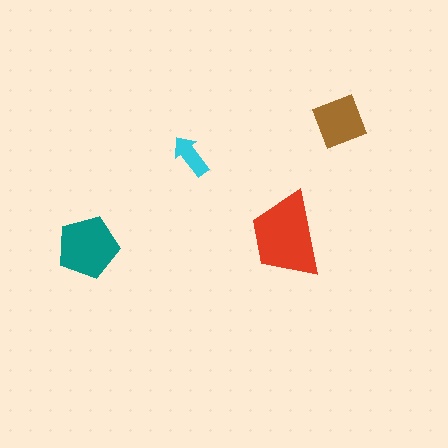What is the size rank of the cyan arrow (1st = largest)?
4th.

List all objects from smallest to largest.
The cyan arrow, the brown diamond, the teal pentagon, the red trapezoid.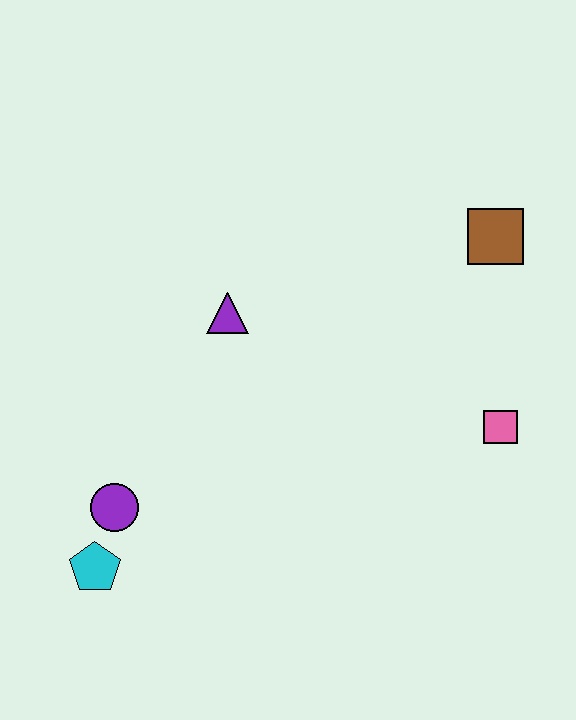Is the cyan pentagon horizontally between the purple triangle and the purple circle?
No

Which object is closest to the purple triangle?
The purple circle is closest to the purple triangle.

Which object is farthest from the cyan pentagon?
The brown square is farthest from the cyan pentagon.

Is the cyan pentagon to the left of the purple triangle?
Yes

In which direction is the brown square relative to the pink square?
The brown square is above the pink square.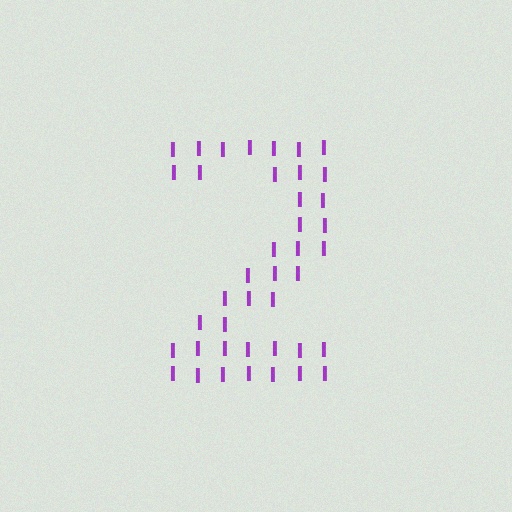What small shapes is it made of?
It is made of small letter I's.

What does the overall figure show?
The overall figure shows the digit 2.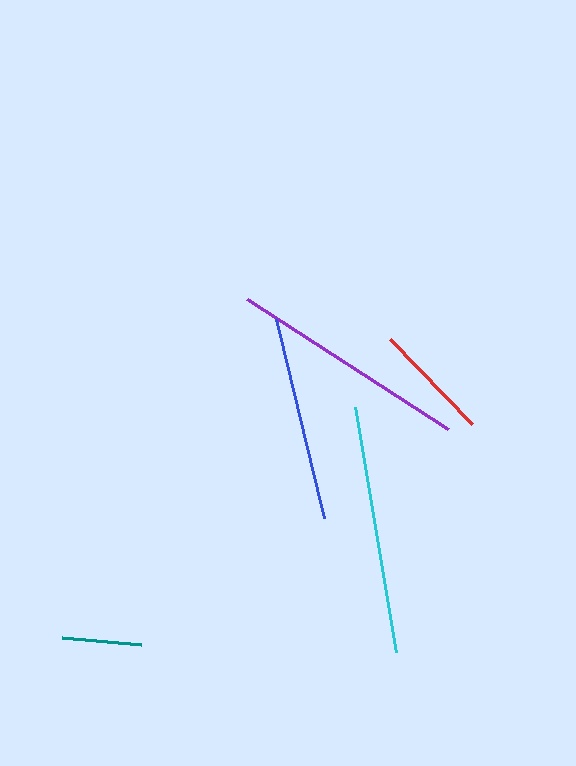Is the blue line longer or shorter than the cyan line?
The cyan line is longer than the blue line.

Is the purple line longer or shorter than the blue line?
The purple line is longer than the blue line.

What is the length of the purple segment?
The purple segment is approximately 239 pixels long.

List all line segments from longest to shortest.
From longest to shortest: cyan, purple, blue, red, teal.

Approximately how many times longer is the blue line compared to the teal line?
The blue line is approximately 2.6 times the length of the teal line.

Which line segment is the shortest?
The teal line is the shortest at approximately 79 pixels.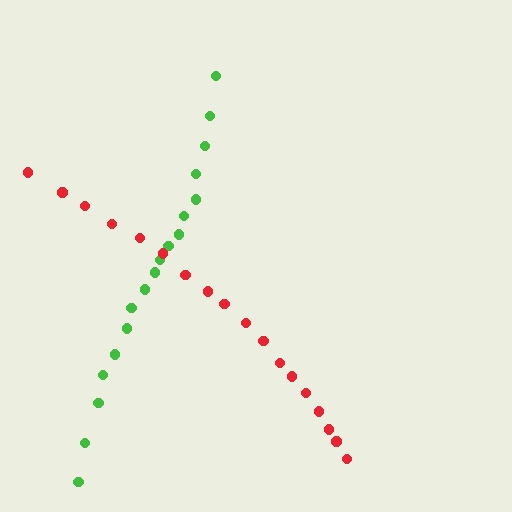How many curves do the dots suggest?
There are 2 distinct paths.